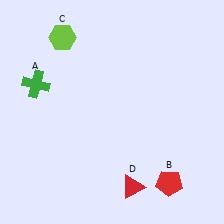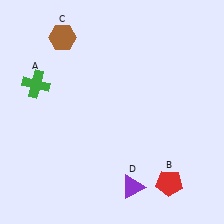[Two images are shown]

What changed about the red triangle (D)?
In Image 1, D is red. In Image 2, it changed to purple.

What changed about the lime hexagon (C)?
In Image 1, C is lime. In Image 2, it changed to brown.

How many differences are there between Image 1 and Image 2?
There are 2 differences between the two images.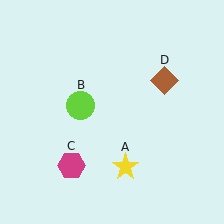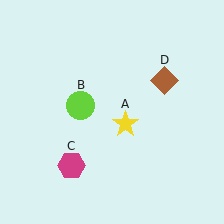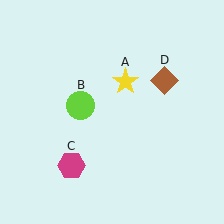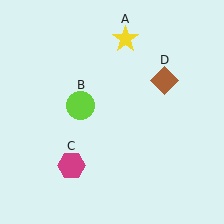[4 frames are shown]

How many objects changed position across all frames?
1 object changed position: yellow star (object A).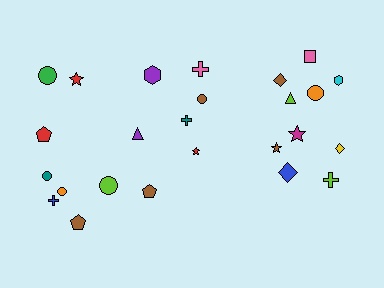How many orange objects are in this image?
There are 2 orange objects.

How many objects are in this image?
There are 25 objects.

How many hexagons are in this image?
There are 2 hexagons.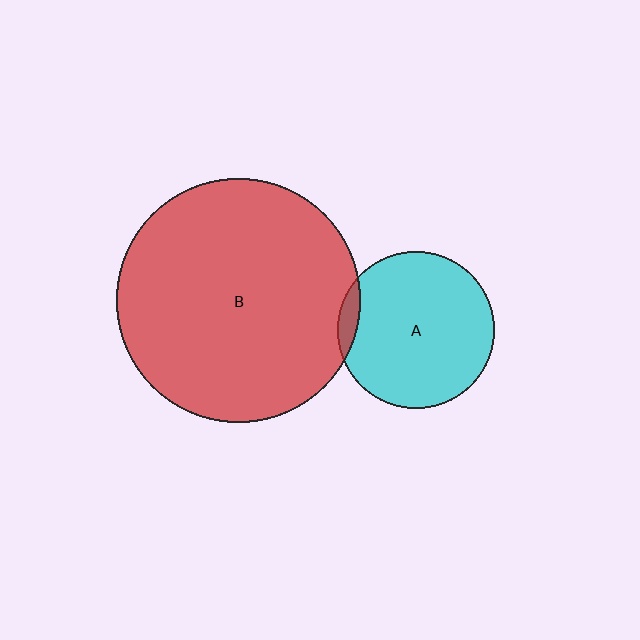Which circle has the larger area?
Circle B (red).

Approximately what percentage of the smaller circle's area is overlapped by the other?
Approximately 5%.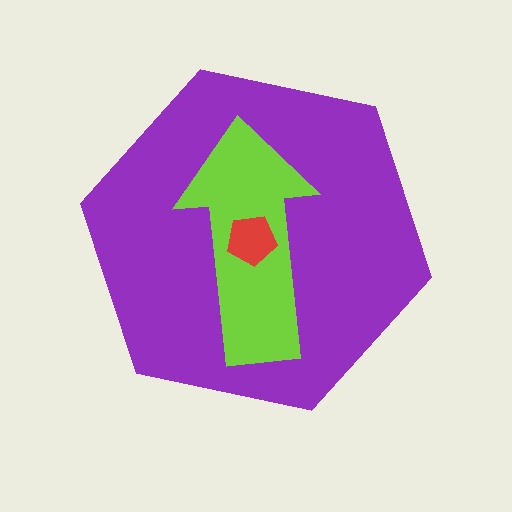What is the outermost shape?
The purple hexagon.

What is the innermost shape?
The red pentagon.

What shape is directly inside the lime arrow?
The red pentagon.